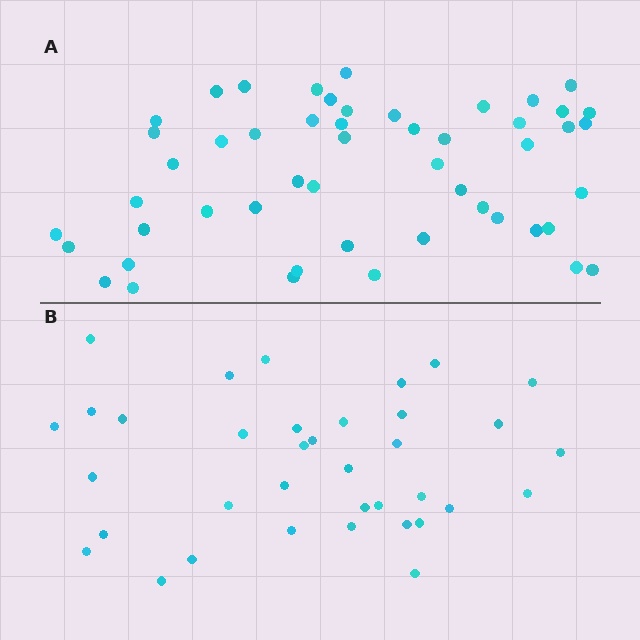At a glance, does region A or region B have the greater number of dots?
Region A (the top region) has more dots.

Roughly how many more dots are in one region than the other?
Region A has approximately 15 more dots than region B.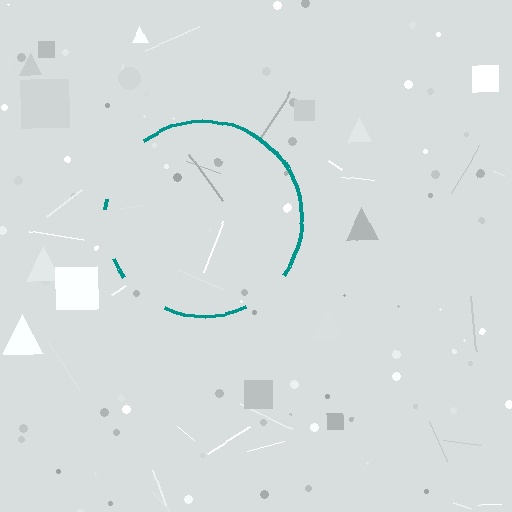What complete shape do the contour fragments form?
The contour fragments form a circle.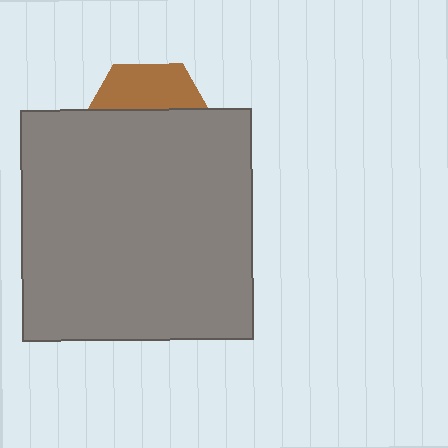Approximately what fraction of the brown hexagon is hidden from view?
Roughly 67% of the brown hexagon is hidden behind the gray square.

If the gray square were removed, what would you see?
You would see the complete brown hexagon.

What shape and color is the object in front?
The object in front is a gray square.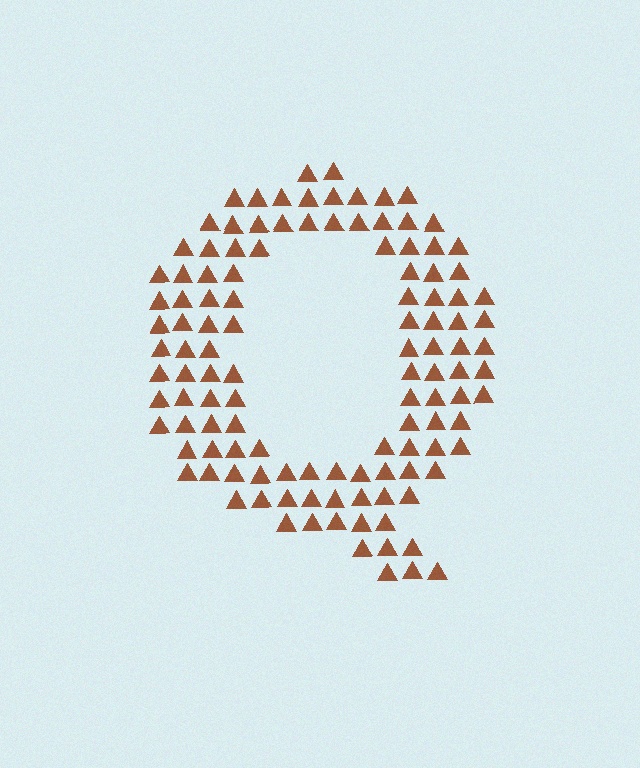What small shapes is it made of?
It is made of small triangles.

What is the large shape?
The large shape is the letter Q.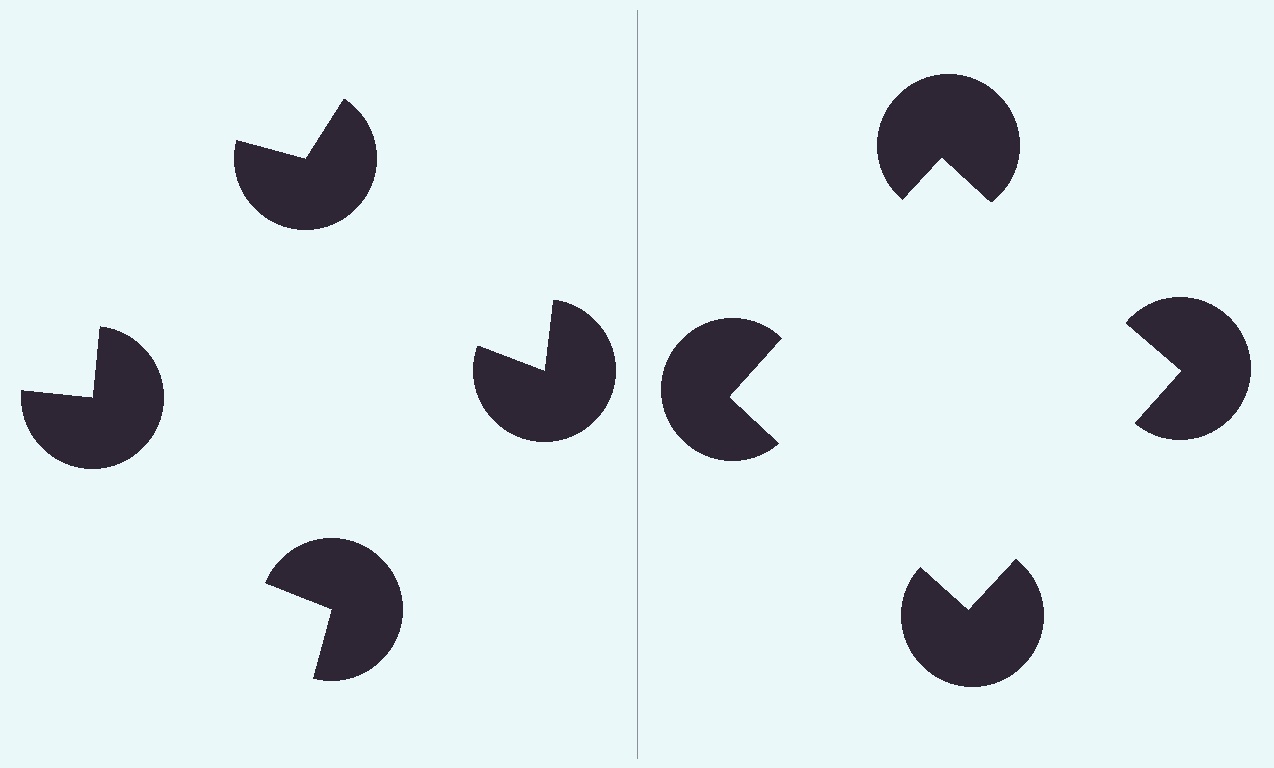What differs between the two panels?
The pac-man discs are positioned identically on both sides; only the wedge orientations differ. On the right they align to a square; on the left they are misaligned.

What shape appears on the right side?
An illusory square.